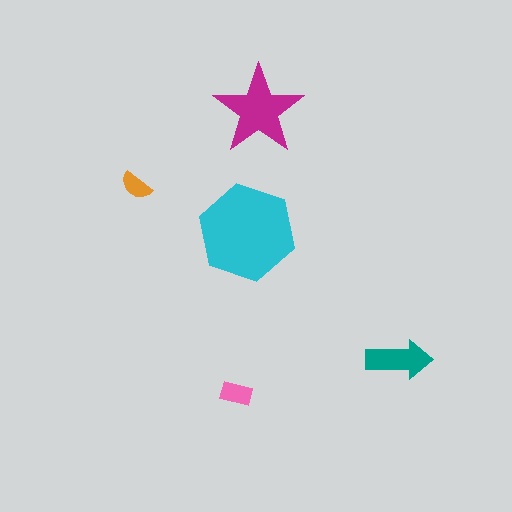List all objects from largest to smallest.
The cyan hexagon, the magenta star, the teal arrow, the pink rectangle, the orange semicircle.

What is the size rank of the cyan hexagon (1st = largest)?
1st.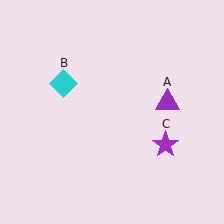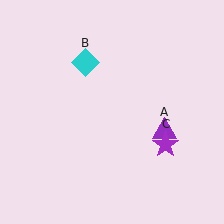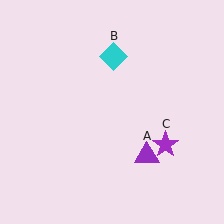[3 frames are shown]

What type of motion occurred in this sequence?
The purple triangle (object A), cyan diamond (object B) rotated clockwise around the center of the scene.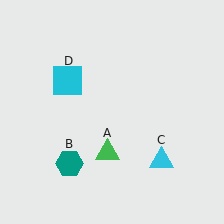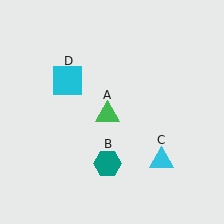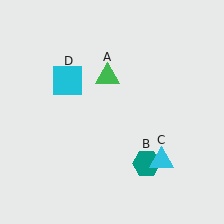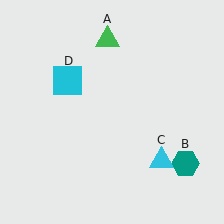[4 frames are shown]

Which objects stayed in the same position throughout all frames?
Cyan triangle (object C) and cyan square (object D) remained stationary.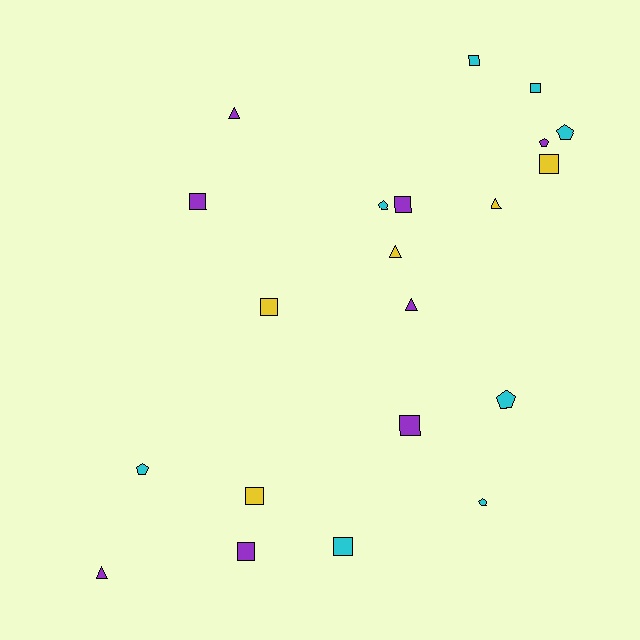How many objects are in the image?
There are 21 objects.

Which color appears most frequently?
Purple, with 8 objects.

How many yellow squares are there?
There are 3 yellow squares.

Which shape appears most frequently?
Square, with 10 objects.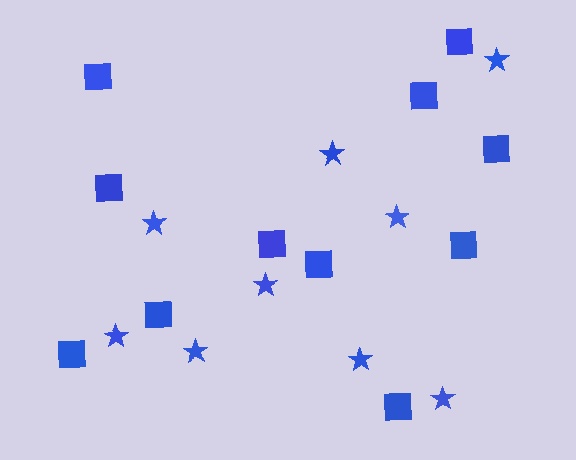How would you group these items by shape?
There are 2 groups: one group of squares (11) and one group of stars (9).